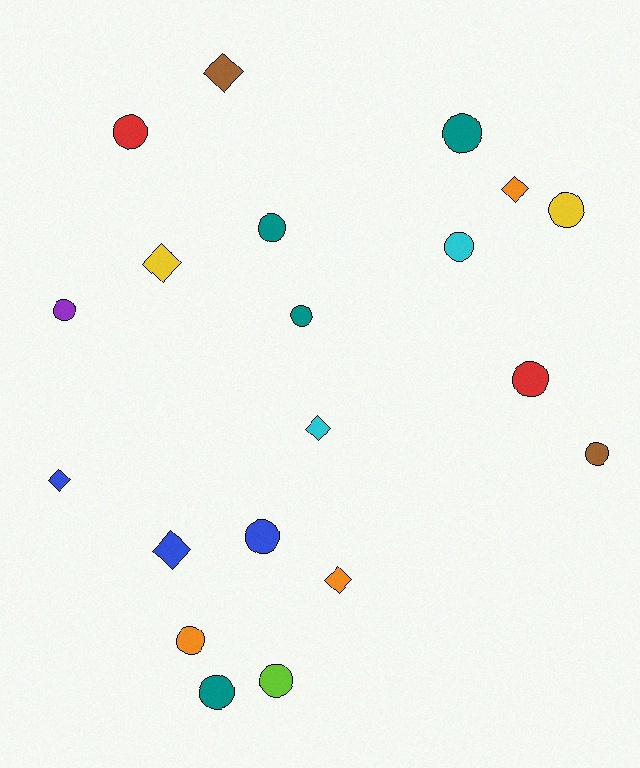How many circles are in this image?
There are 13 circles.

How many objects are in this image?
There are 20 objects.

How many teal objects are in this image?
There are 4 teal objects.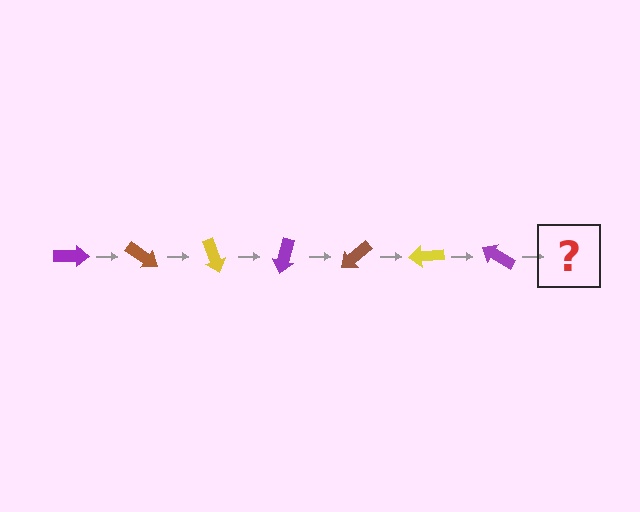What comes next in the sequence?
The next element should be a brown arrow, rotated 245 degrees from the start.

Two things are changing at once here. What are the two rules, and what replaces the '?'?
The two rules are that it rotates 35 degrees each step and the color cycles through purple, brown, and yellow. The '?' should be a brown arrow, rotated 245 degrees from the start.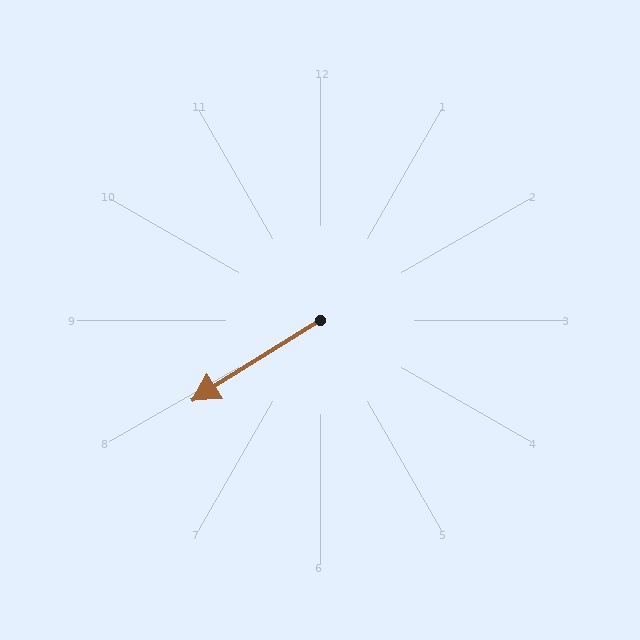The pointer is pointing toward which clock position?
Roughly 8 o'clock.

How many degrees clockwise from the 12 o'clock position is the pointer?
Approximately 238 degrees.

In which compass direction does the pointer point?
Southwest.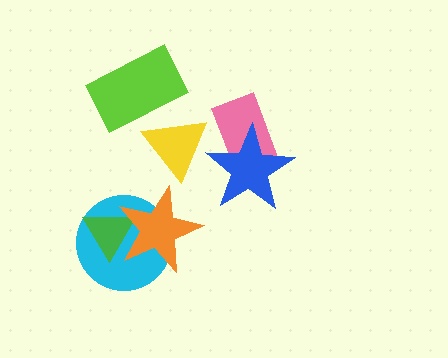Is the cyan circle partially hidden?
Yes, it is partially covered by another shape.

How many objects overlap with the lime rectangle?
1 object overlaps with the lime rectangle.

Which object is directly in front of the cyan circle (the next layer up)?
The green triangle is directly in front of the cyan circle.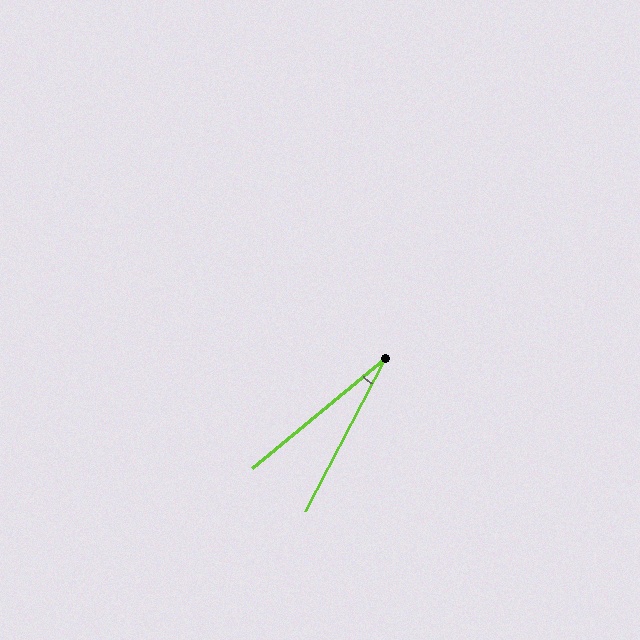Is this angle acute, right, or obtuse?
It is acute.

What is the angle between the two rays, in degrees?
Approximately 23 degrees.